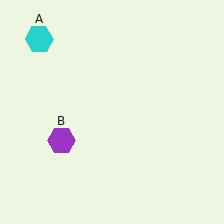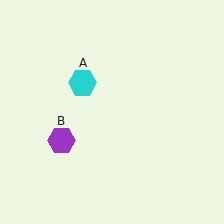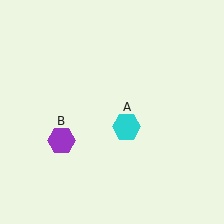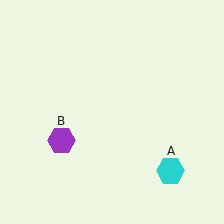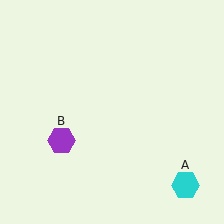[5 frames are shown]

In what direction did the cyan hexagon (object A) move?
The cyan hexagon (object A) moved down and to the right.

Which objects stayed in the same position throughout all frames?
Purple hexagon (object B) remained stationary.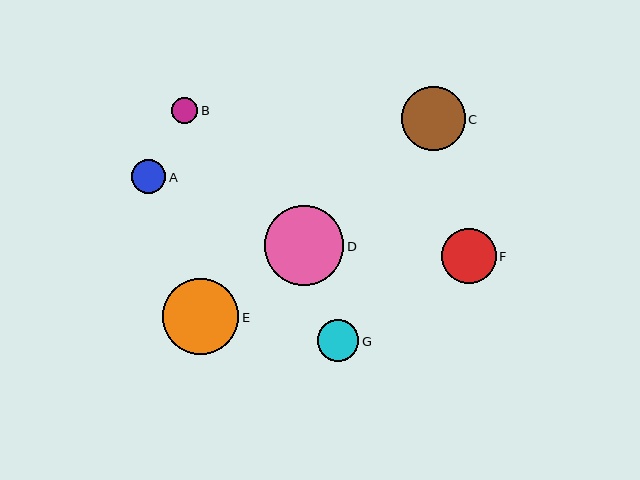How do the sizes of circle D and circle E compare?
Circle D and circle E are approximately the same size.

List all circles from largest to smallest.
From largest to smallest: D, E, C, F, G, A, B.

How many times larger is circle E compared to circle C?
Circle E is approximately 1.2 times the size of circle C.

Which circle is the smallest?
Circle B is the smallest with a size of approximately 26 pixels.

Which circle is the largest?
Circle D is the largest with a size of approximately 80 pixels.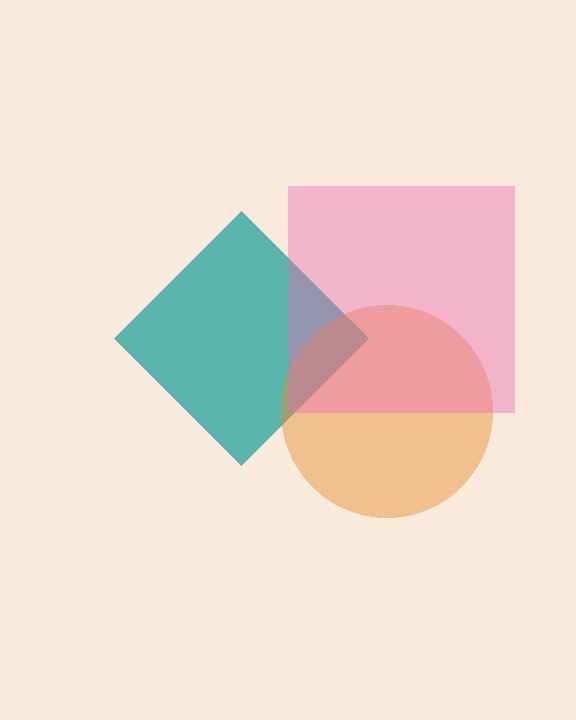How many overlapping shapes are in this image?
There are 3 overlapping shapes in the image.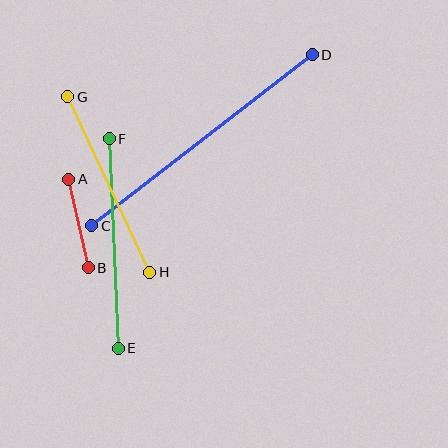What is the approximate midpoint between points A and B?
The midpoint is at approximately (78, 224) pixels.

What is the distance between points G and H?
The distance is approximately 194 pixels.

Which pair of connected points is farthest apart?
Points C and D are farthest apart.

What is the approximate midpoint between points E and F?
The midpoint is at approximately (114, 244) pixels.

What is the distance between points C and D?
The distance is approximately 279 pixels.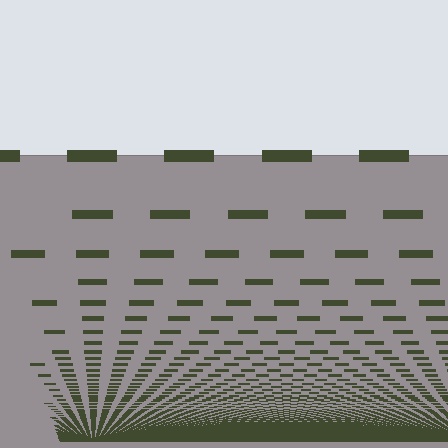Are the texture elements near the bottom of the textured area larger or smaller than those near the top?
Smaller. The gradient is inverted — elements near the bottom are smaller and denser.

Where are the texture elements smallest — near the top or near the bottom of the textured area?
Near the bottom.